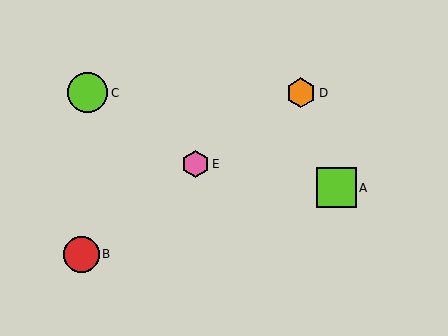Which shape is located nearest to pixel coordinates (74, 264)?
The red circle (labeled B) at (81, 254) is nearest to that location.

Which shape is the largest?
The lime circle (labeled C) is the largest.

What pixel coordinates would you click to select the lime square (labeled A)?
Click at (336, 188) to select the lime square A.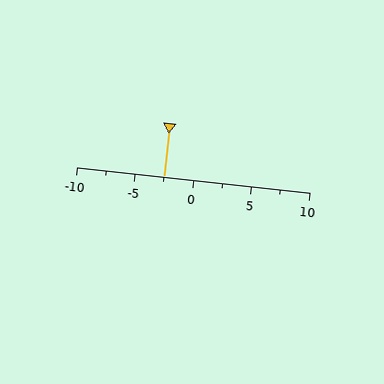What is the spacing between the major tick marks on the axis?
The major ticks are spaced 5 apart.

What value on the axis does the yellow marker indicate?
The marker indicates approximately -2.5.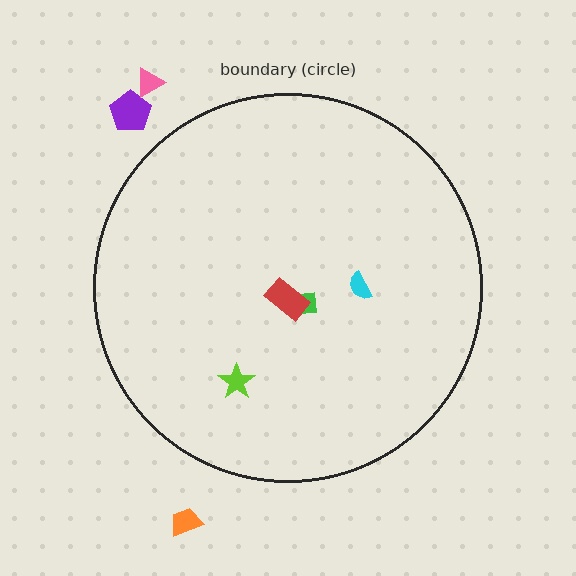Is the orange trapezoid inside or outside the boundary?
Outside.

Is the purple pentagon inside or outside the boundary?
Outside.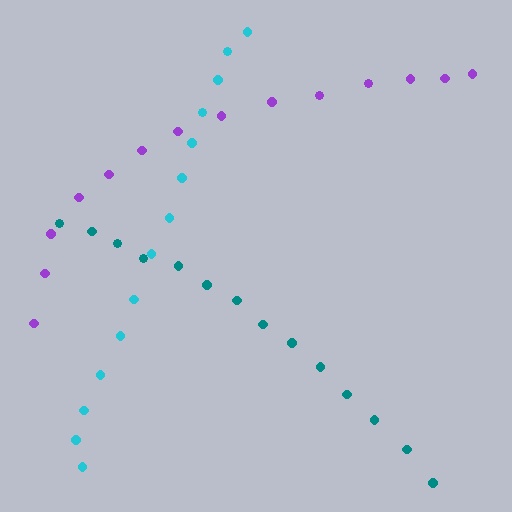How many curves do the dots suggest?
There are 3 distinct paths.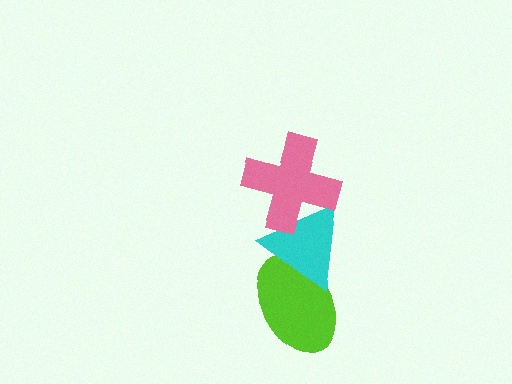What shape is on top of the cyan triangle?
The pink cross is on top of the cyan triangle.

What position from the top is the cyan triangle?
The cyan triangle is 2nd from the top.